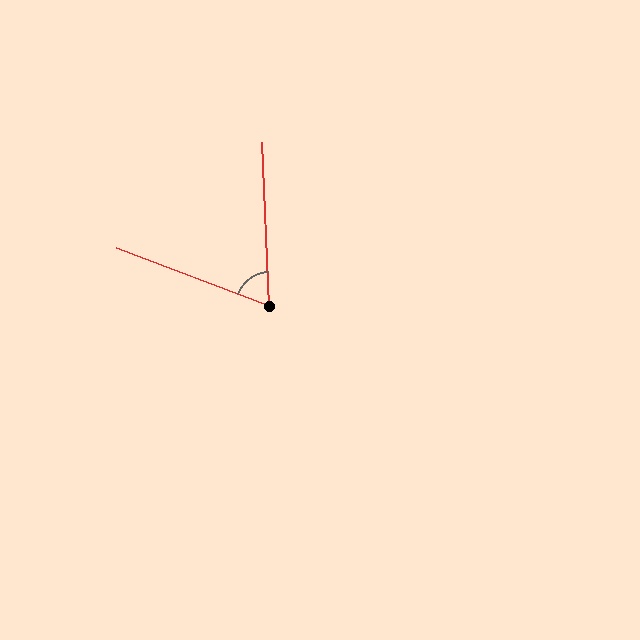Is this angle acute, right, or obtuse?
It is acute.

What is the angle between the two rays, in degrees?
Approximately 67 degrees.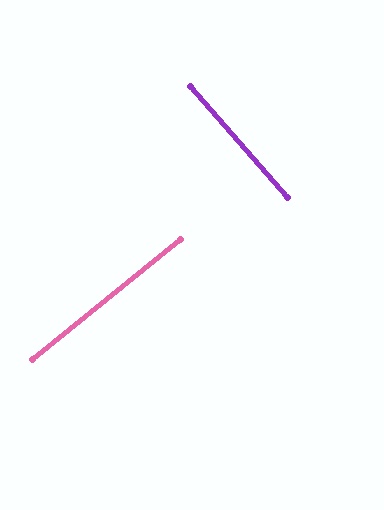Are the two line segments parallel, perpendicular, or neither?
Perpendicular — they meet at approximately 88°.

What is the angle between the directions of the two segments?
Approximately 88 degrees.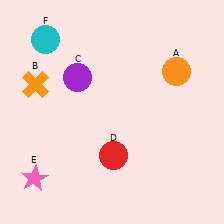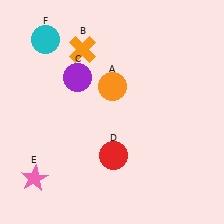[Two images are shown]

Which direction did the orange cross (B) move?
The orange cross (B) moved right.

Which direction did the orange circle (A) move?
The orange circle (A) moved left.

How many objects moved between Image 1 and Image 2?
2 objects moved between the two images.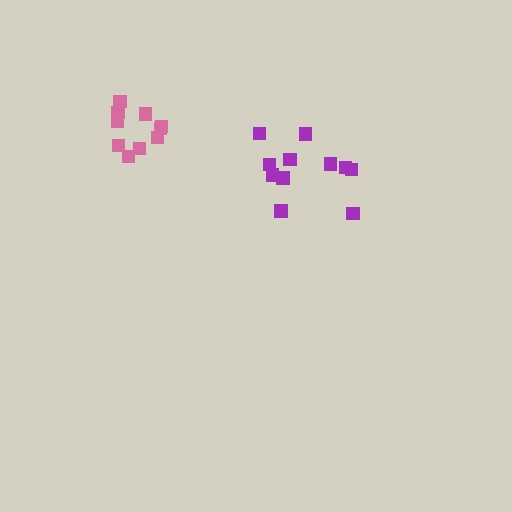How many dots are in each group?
Group 1: 10 dots, Group 2: 11 dots (21 total).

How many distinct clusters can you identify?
There are 2 distinct clusters.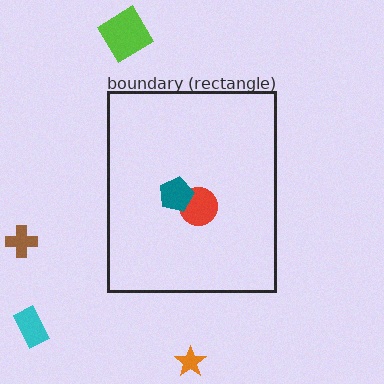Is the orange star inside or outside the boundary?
Outside.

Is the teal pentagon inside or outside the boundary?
Inside.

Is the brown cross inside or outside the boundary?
Outside.